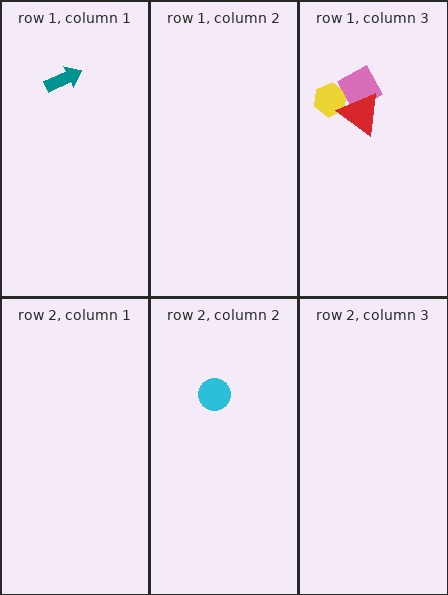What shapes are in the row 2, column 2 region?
The cyan circle.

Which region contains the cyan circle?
The row 2, column 2 region.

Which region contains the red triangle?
The row 1, column 3 region.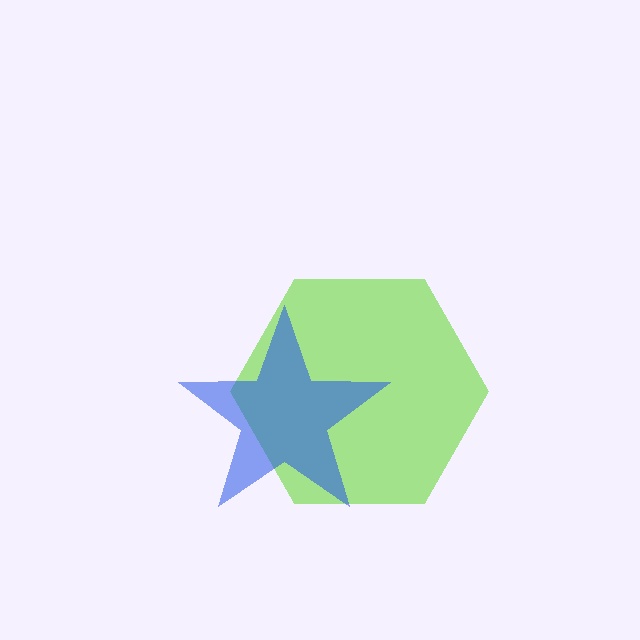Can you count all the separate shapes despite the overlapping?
Yes, there are 2 separate shapes.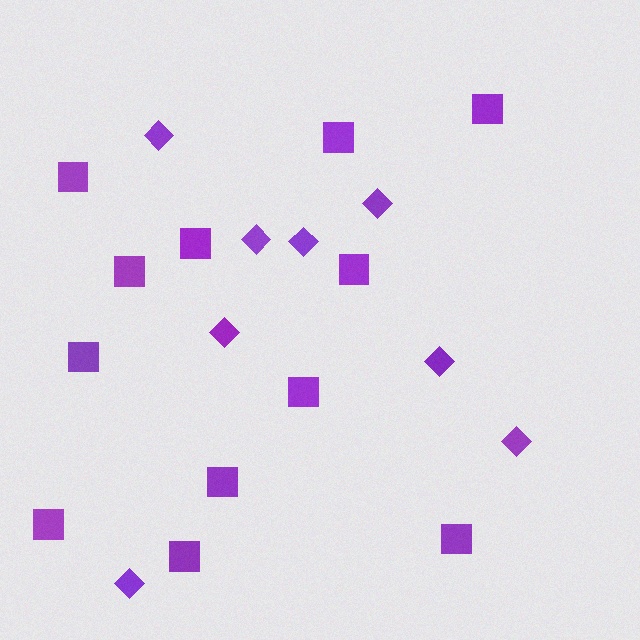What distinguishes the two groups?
There are 2 groups: one group of diamonds (8) and one group of squares (12).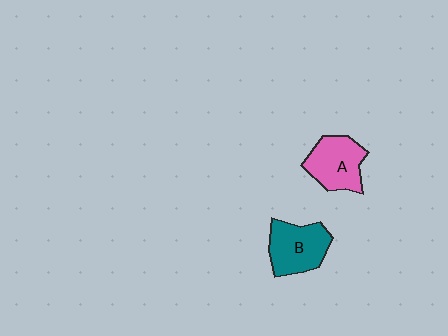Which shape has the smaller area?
Shape A (pink).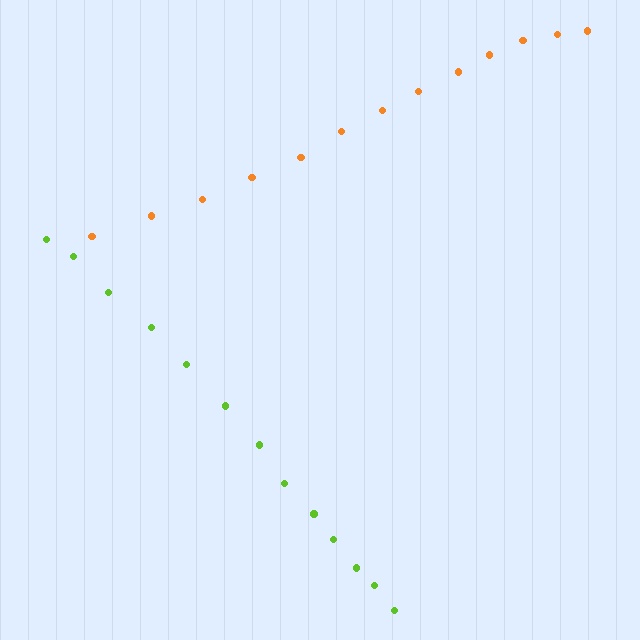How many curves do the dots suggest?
There are 2 distinct paths.